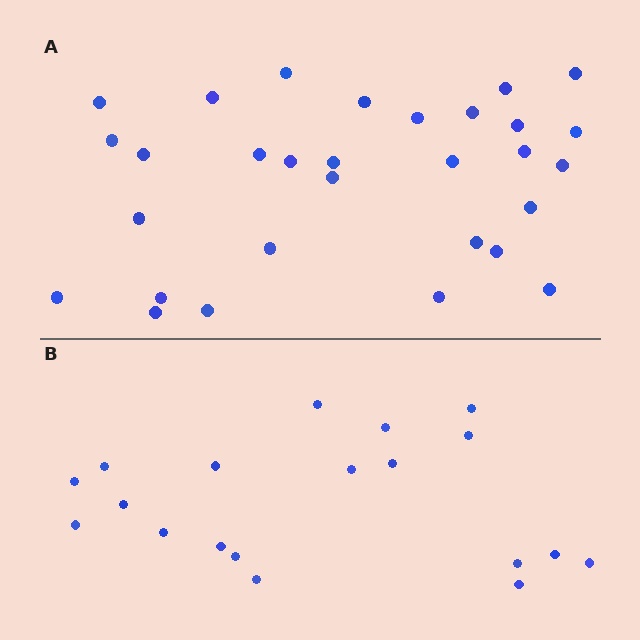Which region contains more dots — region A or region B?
Region A (the top region) has more dots.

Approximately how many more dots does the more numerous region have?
Region A has roughly 12 or so more dots than region B.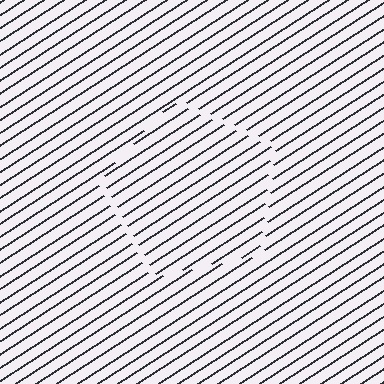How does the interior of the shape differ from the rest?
The interior of the shape contains the same grating, shifted by half a period — the contour is defined by the phase discontinuity where line-ends from the inner and outer gratings abut.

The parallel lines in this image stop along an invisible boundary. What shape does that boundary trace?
An illusory pentagon. The interior of the shape contains the same grating, shifted by half a period — the contour is defined by the phase discontinuity where line-ends from the inner and outer gratings abut.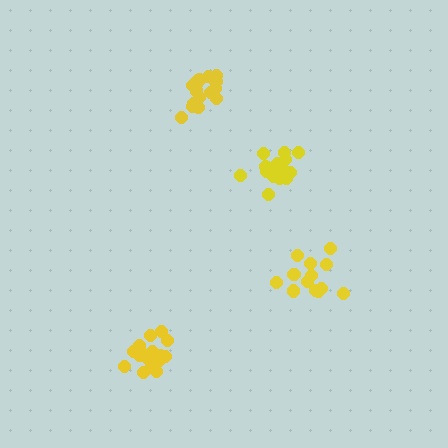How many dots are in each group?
Group 1: 17 dots, Group 2: 16 dots, Group 3: 13 dots, Group 4: 16 dots (62 total).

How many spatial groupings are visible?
There are 4 spatial groupings.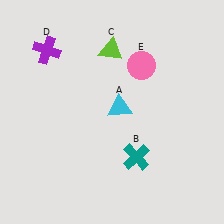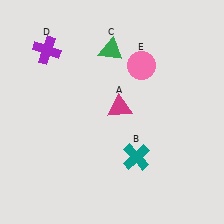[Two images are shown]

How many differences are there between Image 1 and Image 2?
There are 2 differences between the two images.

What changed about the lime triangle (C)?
In Image 1, C is lime. In Image 2, it changed to green.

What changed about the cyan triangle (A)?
In Image 1, A is cyan. In Image 2, it changed to magenta.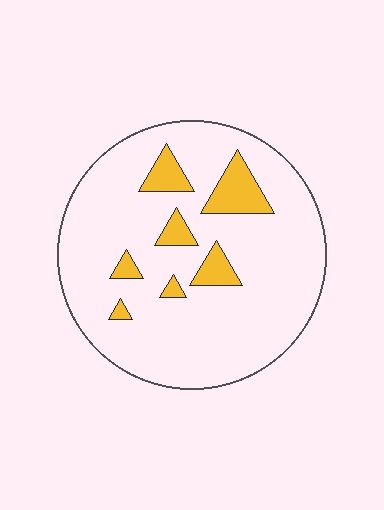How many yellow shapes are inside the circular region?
7.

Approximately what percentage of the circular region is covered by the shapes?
Approximately 15%.